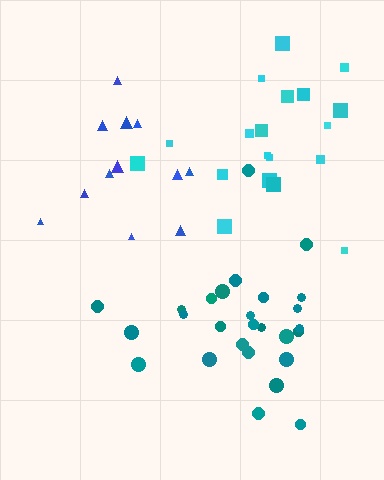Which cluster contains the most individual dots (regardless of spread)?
Teal (27).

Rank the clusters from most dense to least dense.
teal, cyan, blue.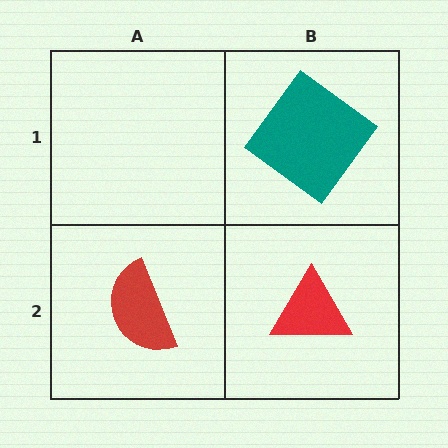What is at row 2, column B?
A red triangle.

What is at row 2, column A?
A red semicircle.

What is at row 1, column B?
A teal diamond.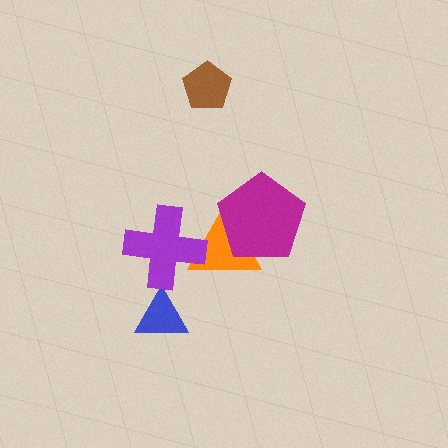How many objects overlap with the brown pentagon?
0 objects overlap with the brown pentagon.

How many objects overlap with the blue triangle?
0 objects overlap with the blue triangle.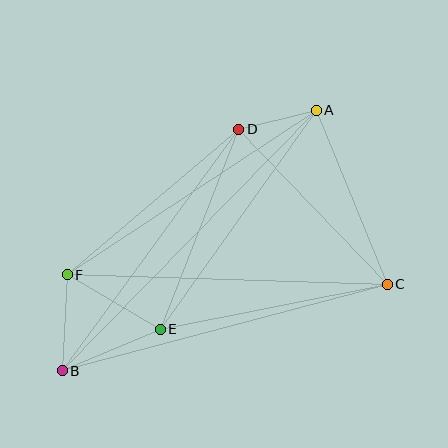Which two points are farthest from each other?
Points A and B are farthest from each other.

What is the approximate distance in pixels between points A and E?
The distance between A and E is approximately 269 pixels.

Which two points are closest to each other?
Points A and D are closest to each other.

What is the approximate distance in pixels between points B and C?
The distance between B and C is approximately 336 pixels.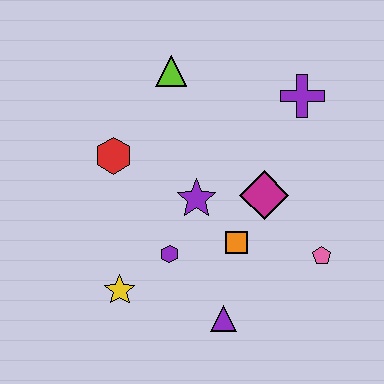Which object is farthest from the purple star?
The purple cross is farthest from the purple star.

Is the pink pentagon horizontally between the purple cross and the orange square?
No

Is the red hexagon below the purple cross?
Yes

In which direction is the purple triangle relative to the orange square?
The purple triangle is below the orange square.